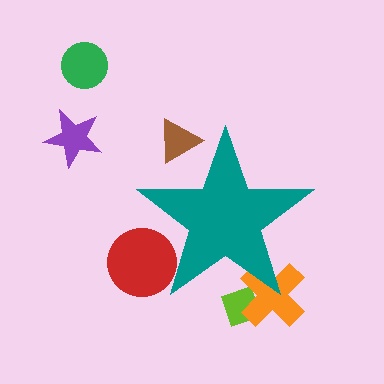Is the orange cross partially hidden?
Yes, the orange cross is partially hidden behind the teal star.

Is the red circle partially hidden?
Yes, the red circle is partially hidden behind the teal star.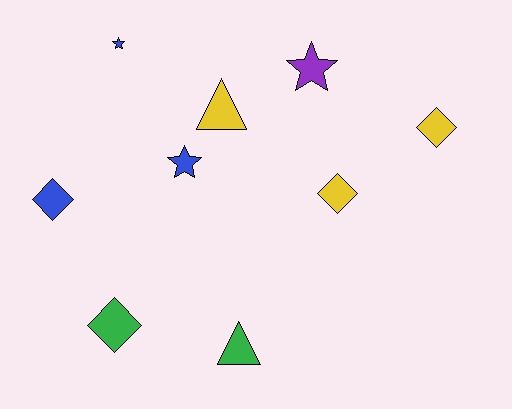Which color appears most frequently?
Blue, with 3 objects.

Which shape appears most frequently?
Diamond, with 4 objects.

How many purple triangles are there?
There are no purple triangles.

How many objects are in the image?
There are 9 objects.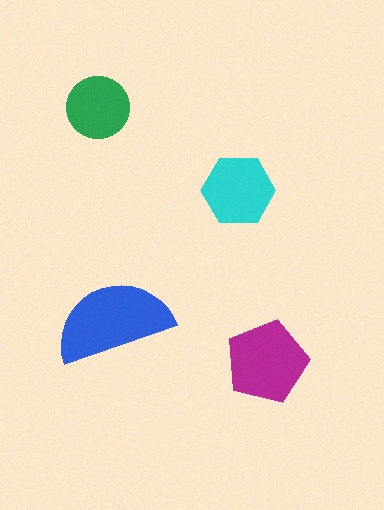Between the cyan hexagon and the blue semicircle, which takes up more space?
The blue semicircle.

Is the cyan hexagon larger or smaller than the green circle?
Larger.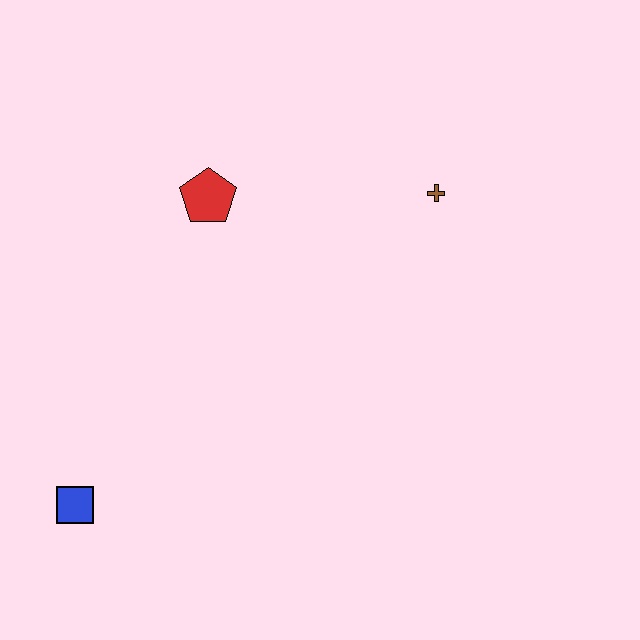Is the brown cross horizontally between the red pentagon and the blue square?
No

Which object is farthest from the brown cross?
The blue square is farthest from the brown cross.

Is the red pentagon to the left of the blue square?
No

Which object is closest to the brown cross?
The red pentagon is closest to the brown cross.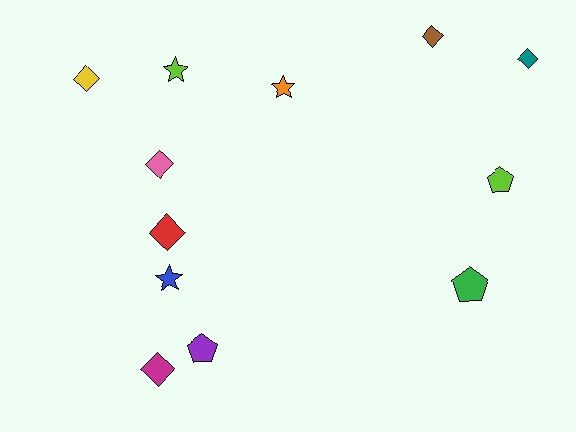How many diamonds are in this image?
There are 6 diamonds.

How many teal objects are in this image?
There is 1 teal object.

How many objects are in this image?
There are 12 objects.